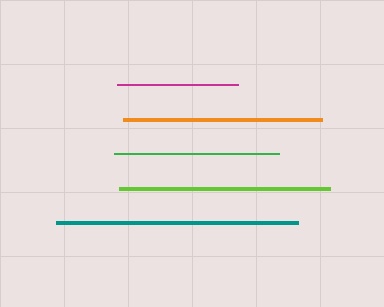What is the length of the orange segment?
The orange segment is approximately 199 pixels long.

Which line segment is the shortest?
The magenta line is the shortest at approximately 121 pixels.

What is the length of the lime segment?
The lime segment is approximately 211 pixels long.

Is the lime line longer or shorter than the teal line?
The teal line is longer than the lime line.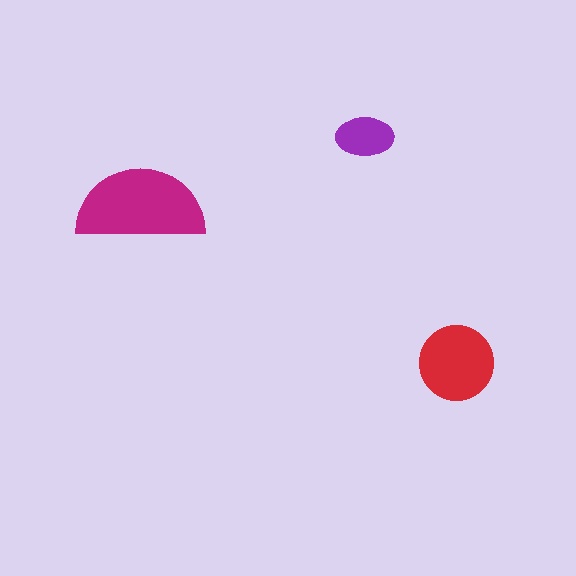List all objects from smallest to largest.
The purple ellipse, the red circle, the magenta semicircle.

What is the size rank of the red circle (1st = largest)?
2nd.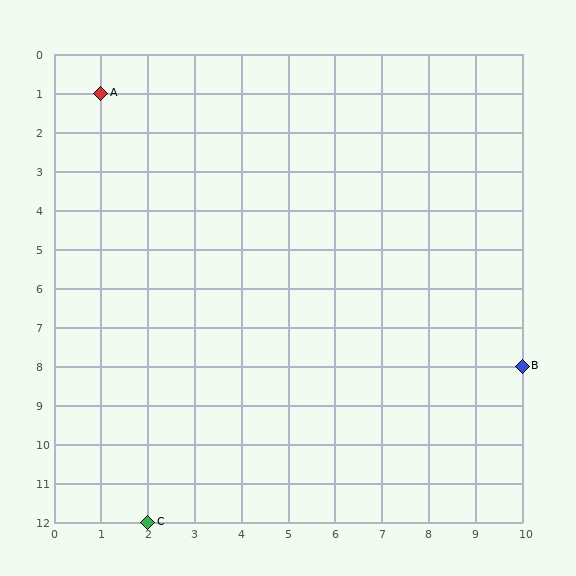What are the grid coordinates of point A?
Point A is at grid coordinates (1, 1).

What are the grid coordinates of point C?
Point C is at grid coordinates (2, 12).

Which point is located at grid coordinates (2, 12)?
Point C is at (2, 12).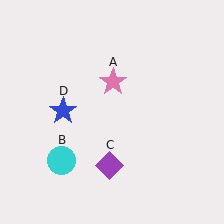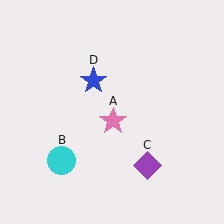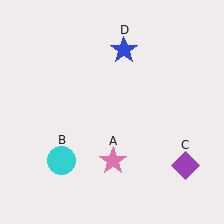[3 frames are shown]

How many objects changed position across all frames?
3 objects changed position: pink star (object A), purple diamond (object C), blue star (object D).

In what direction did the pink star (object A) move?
The pink star (object A) moved down.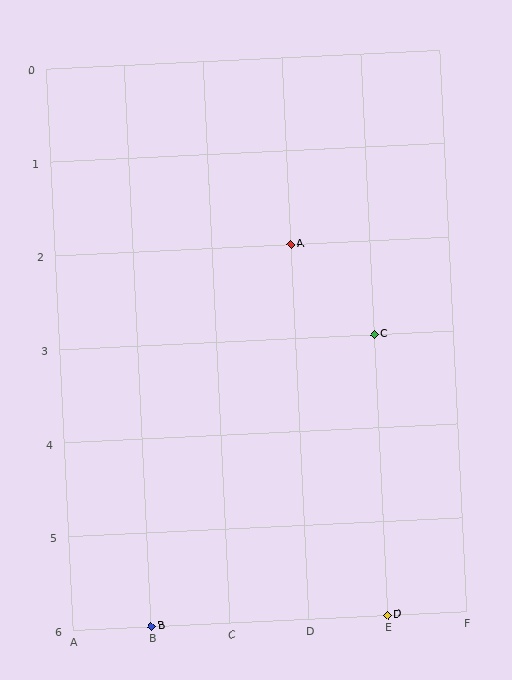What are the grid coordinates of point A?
Point A is at grid coordinates (D, 2).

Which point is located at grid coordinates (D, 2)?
Point A is at (D, 2).